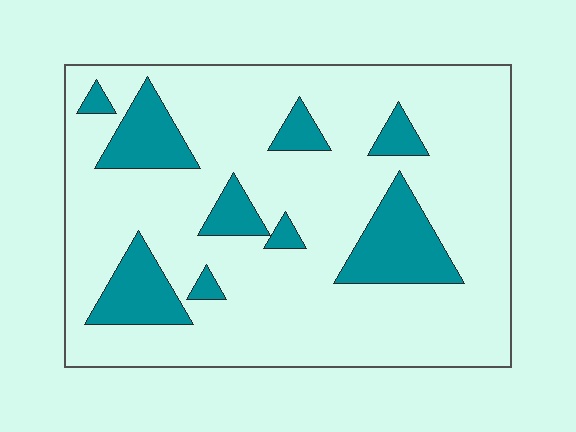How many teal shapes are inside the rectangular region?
9.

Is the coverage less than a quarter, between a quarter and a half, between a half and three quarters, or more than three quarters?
Less than a quarter.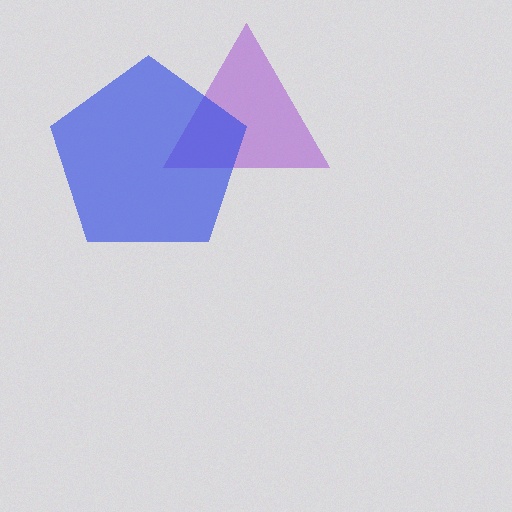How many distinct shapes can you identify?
There are 2 distinct shapes: a purple triangle, a blue pentagon.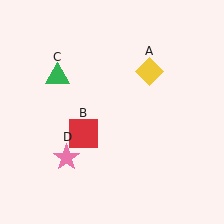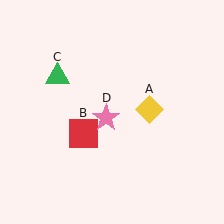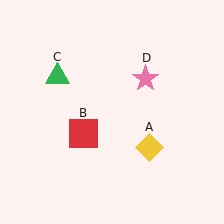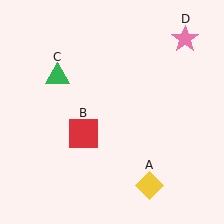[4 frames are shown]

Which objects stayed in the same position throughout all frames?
Red square (object B) and green triangle (object C) remained stationary.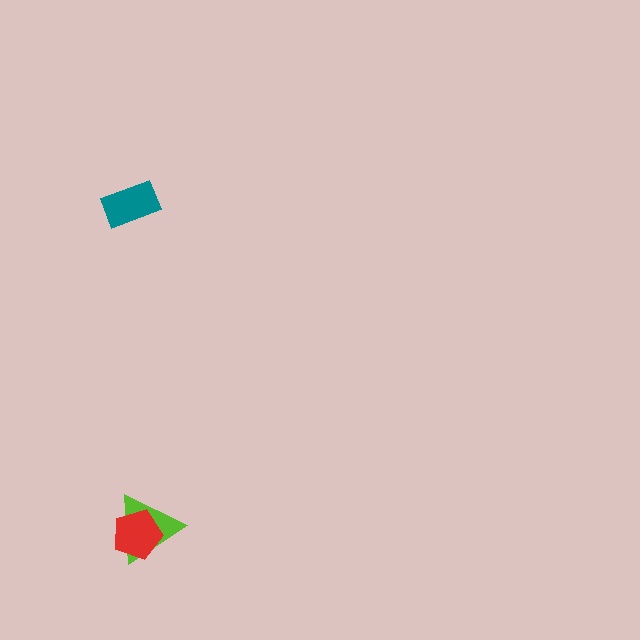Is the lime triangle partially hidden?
Yes, it is partially covered by another shape.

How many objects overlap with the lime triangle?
1 object overlaps with the lime triangle.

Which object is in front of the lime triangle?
The red pentagon is in front of the lime triangle.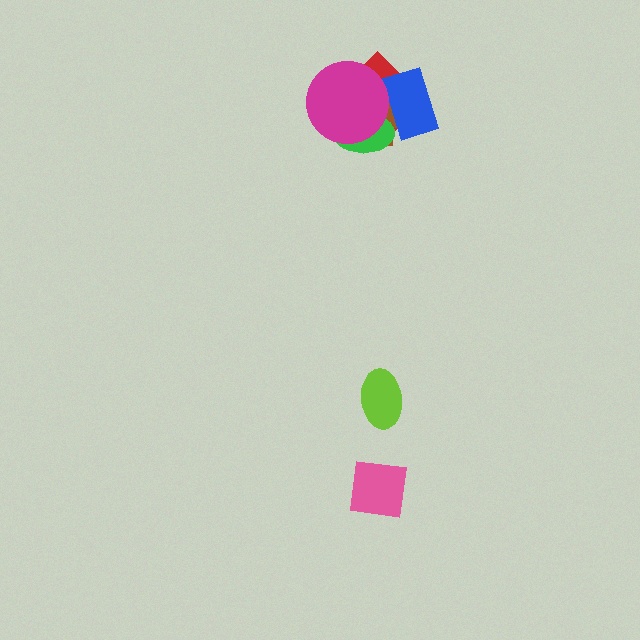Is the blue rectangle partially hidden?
Yes, it is partially covered by another shape.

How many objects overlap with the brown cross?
4 objects overlap with the brown cross.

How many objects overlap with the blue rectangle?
4 objects overlap with the blue rectangle.